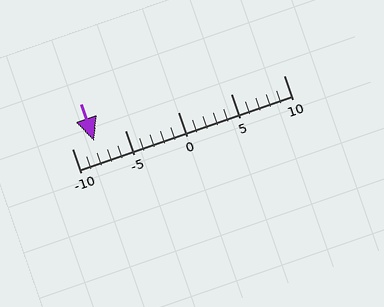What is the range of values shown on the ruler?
The ruler shows values from -10 to 10.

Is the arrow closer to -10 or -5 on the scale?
The arrow is closer to -10.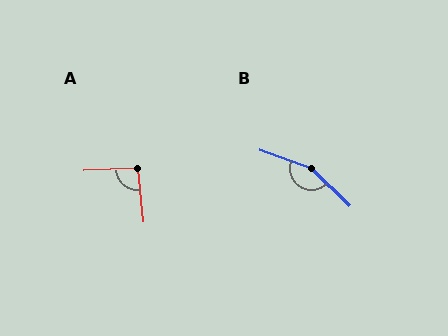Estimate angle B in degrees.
Approximately 155 degrees.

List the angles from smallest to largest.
A (92°), B (155°).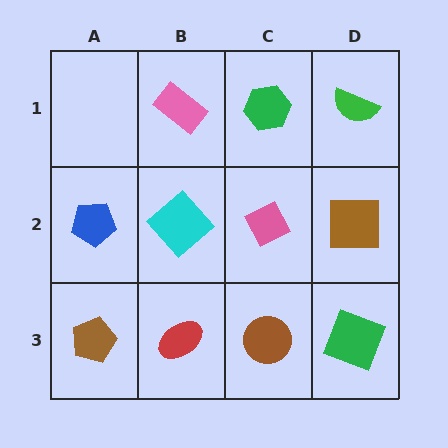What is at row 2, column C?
A pink diamond.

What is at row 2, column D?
A brown square.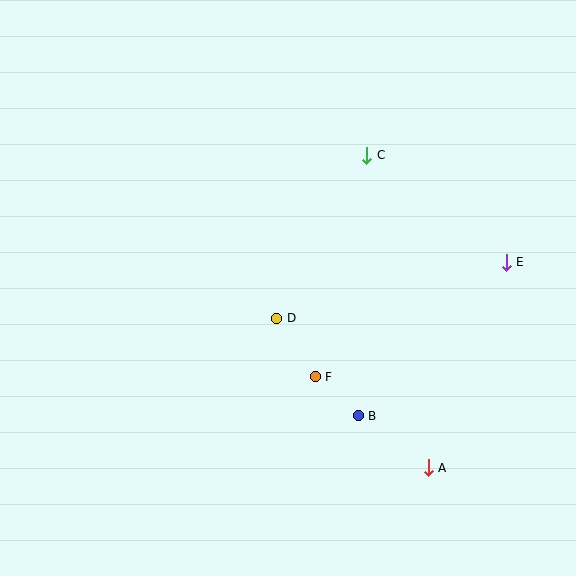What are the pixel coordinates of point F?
Point F is at (315, 377).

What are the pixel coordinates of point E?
Point E is at (506, 262).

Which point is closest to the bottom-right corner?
Point A is closest to the bottom-right corner.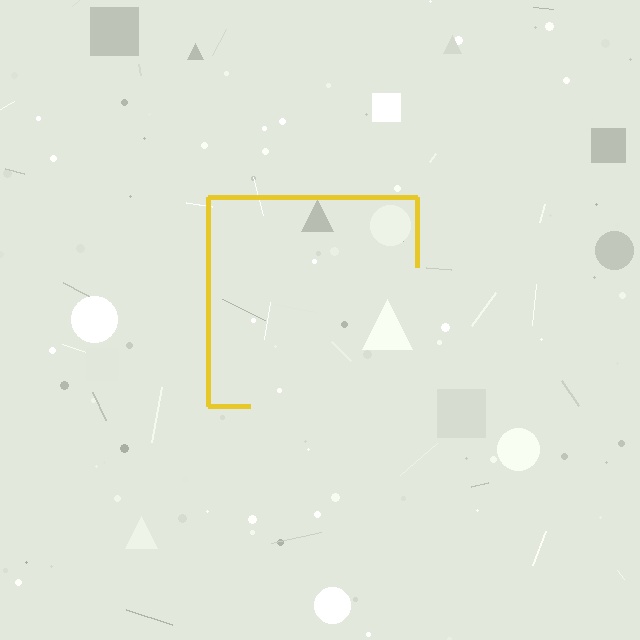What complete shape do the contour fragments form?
The contour fragments form a square.